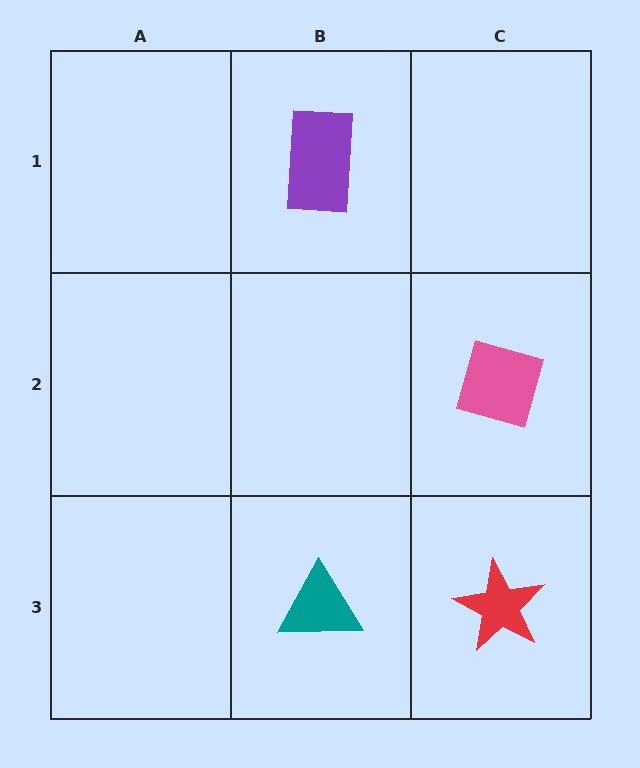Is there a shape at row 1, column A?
No, that cell is empty.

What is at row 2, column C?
A pink diamond.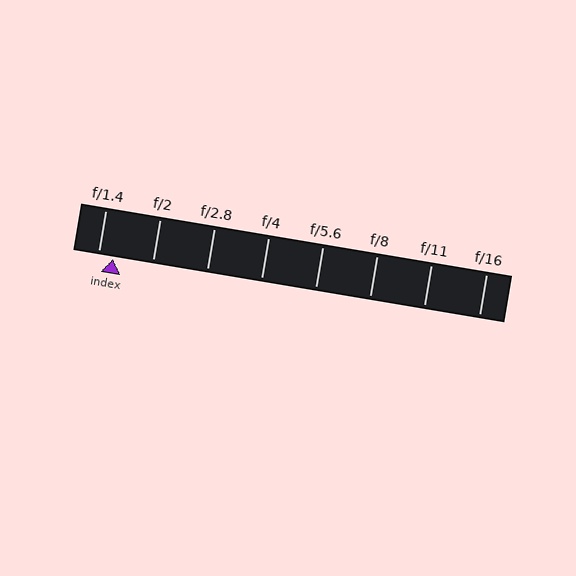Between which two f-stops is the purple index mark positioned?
The index mark is between f/1.4 and f/2.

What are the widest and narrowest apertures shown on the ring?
The widest aperture shown is f/1.4 and the narrowest is f/16.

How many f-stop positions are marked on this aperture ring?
There are 8 f-stop positions marked.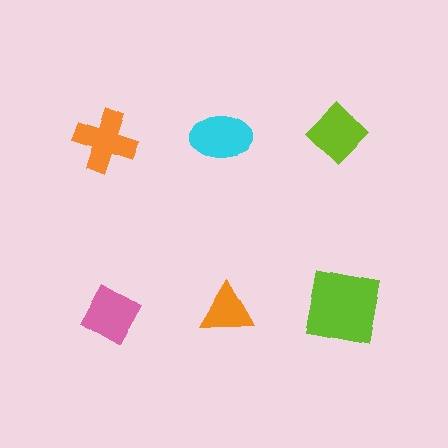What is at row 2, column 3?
A lime square.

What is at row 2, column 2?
An orange triangle.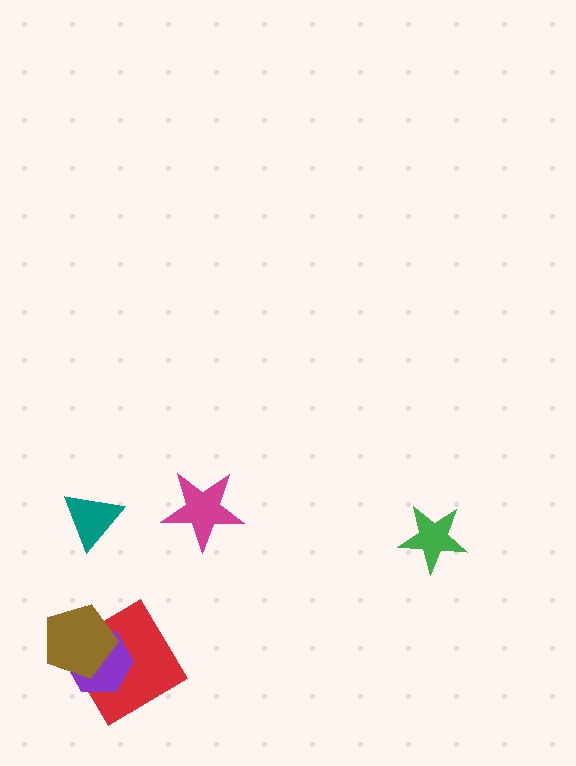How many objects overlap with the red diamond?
2 objects overlap with the red diamond.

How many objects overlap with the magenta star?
0 objects overlap with the magenta star.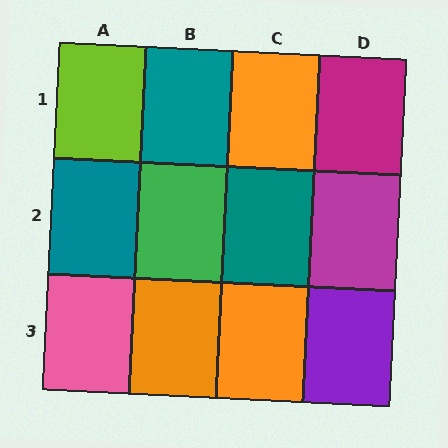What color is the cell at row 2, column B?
Green.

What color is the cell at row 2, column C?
Teal.